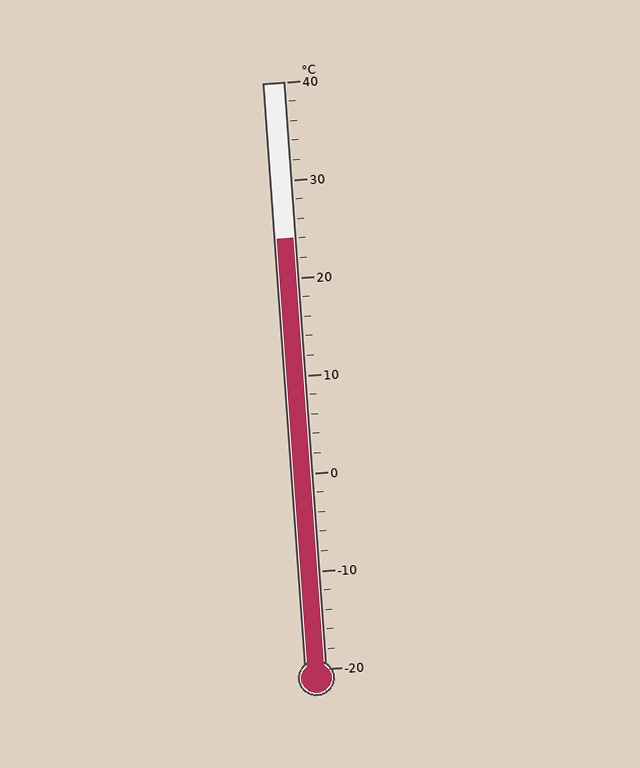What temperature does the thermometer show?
The thermometer shows approximately 24°C.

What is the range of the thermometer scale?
The thermometer scale ranges from -20°C to 40°C.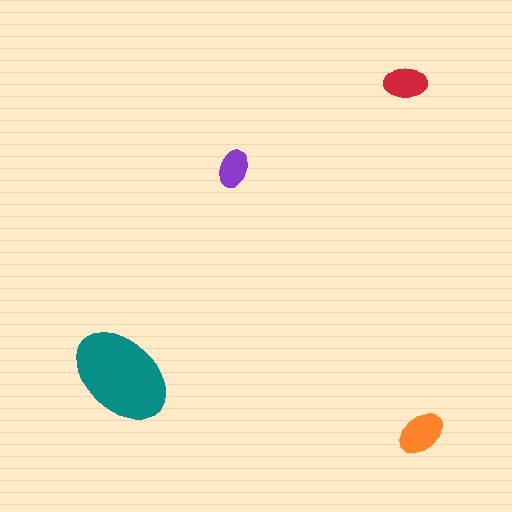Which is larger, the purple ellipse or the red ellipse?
The red one.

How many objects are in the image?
There are 4 objects in the image.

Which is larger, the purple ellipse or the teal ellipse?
The teal one.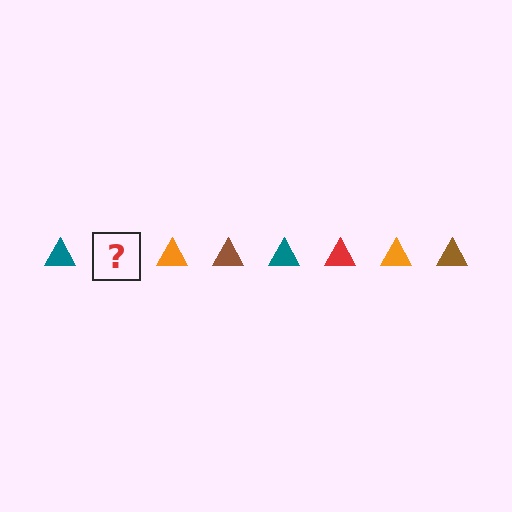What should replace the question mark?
The question mark should be replaced with a red triangle.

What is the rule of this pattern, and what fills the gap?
The rule is that the pattern cycles through teal, red, orange, brown triangles. The gap should be filled with a red triangle.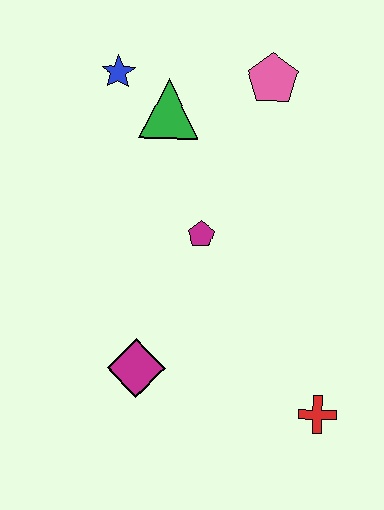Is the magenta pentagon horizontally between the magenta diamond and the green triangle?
No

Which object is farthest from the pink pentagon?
The red cross is farthest from the pink pentagon.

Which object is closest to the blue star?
The green triangle is closest to the blue star.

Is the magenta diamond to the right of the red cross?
No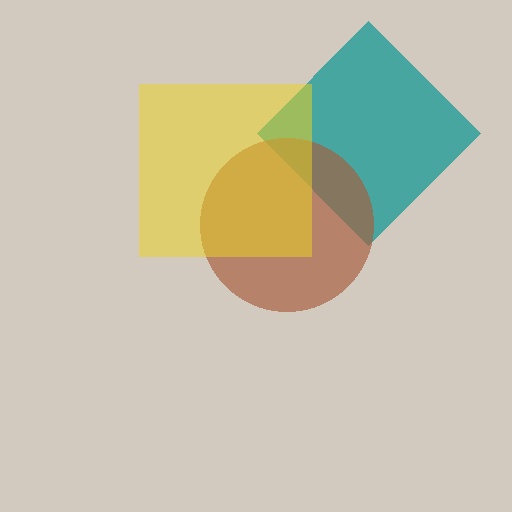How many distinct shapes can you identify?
There are 3 distinct shapes: a teal diamond, a brown circle, a yellow square.